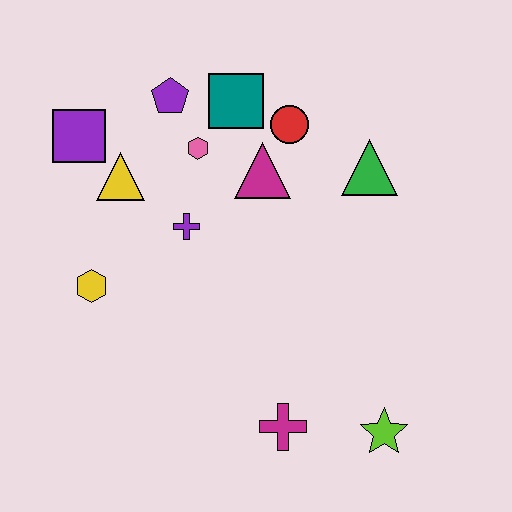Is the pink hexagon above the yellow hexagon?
Yes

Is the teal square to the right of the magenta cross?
No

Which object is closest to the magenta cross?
The lime star is closest to the magenta cross.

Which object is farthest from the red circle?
The lime star is farthest from the red circle.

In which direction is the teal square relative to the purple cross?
The teal square is above the purple cross.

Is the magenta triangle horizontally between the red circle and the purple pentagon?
Yes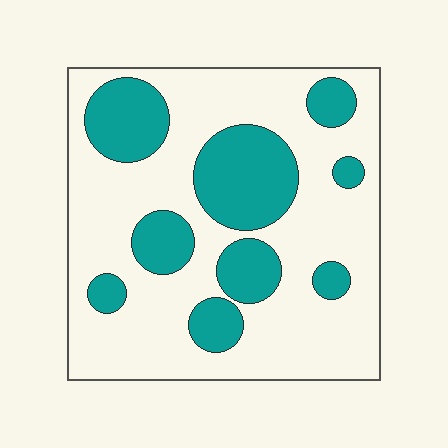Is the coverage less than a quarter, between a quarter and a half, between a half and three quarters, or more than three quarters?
Between a quarter and a half.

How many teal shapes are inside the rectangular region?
9.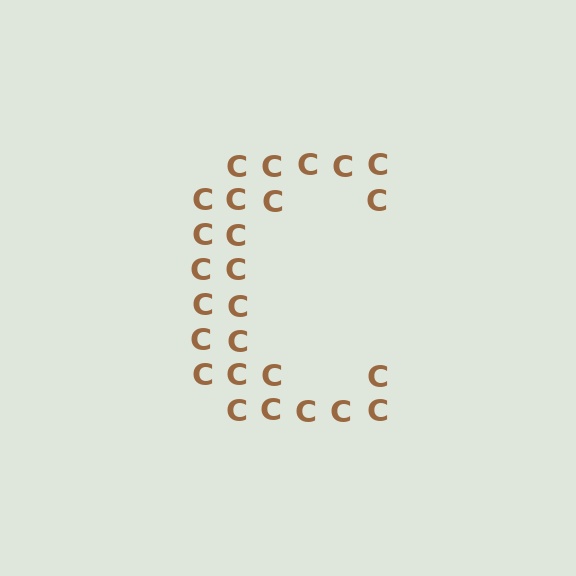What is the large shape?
The large shape is the letter C.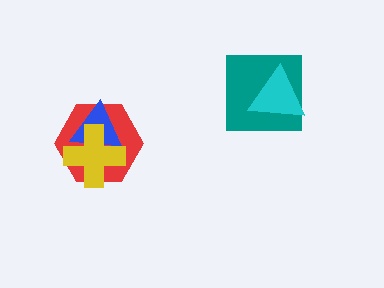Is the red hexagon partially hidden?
Yes, it is partially covered by another shape.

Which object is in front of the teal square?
The cyan triangle is in front of the teal square.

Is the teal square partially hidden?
Yes, it is partially covered by another shape.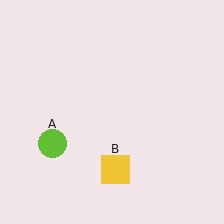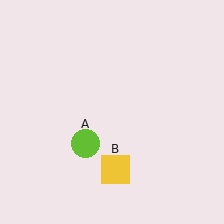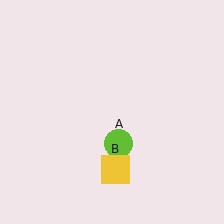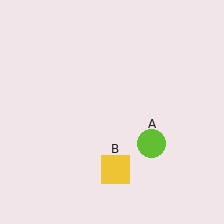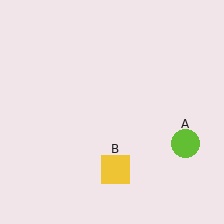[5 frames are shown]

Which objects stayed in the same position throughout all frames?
Yellow square (object B) remained stationary.